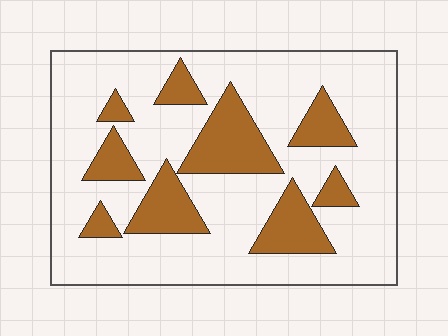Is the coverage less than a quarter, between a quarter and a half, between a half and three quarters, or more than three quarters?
Less than a quarter.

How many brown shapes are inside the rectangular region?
9.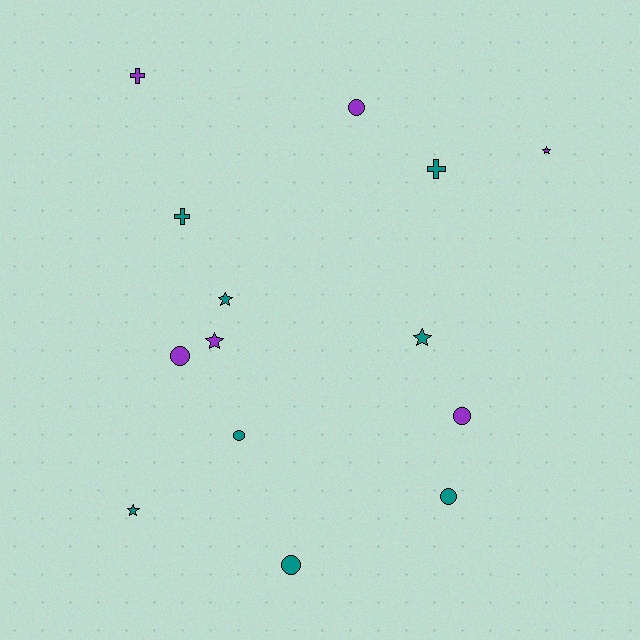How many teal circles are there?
There are 3 teal circles.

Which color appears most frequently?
Teal, with 8 objects.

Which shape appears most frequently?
Circle, with 6 objects.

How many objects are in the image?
There are 14 objects.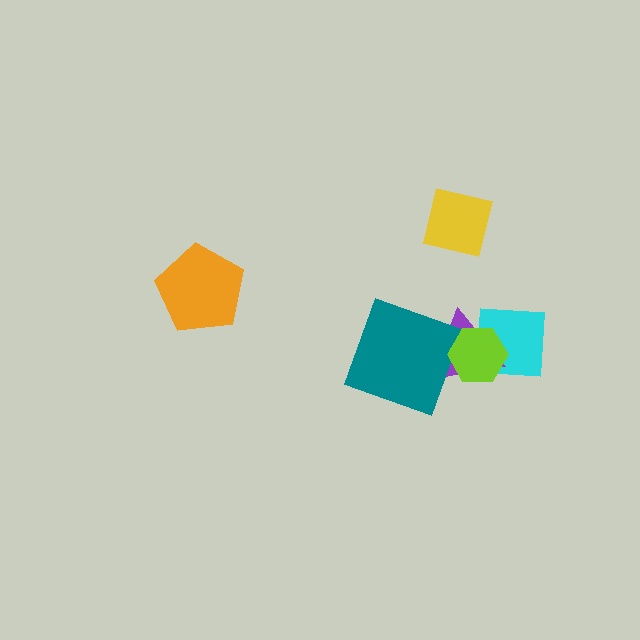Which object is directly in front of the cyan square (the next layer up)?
The purple triangle is directly in front of the cyan square.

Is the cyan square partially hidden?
Yes, it is partially covered by another shape.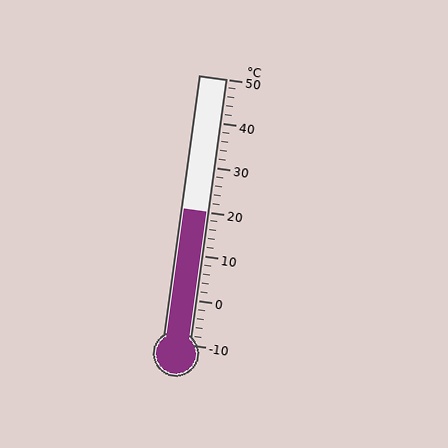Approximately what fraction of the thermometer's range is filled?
The thermometer is filled to approximately 50% of its range.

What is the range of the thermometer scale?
The thermometer scale ranges from -10°C to 50°C.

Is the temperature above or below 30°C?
The temperature is below 30°C.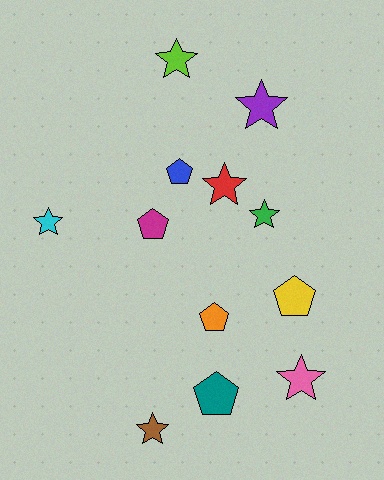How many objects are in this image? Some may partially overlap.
There are 12 objects.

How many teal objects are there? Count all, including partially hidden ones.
There is 1 teal object.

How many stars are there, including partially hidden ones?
There are 7 stars.